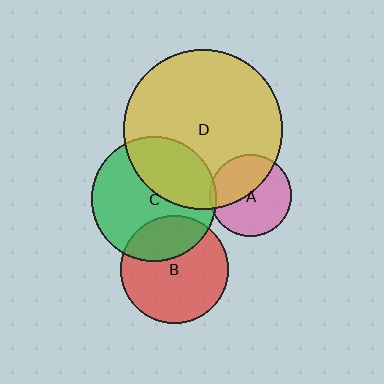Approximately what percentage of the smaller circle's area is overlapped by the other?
Approximately 5%.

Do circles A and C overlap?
Yes.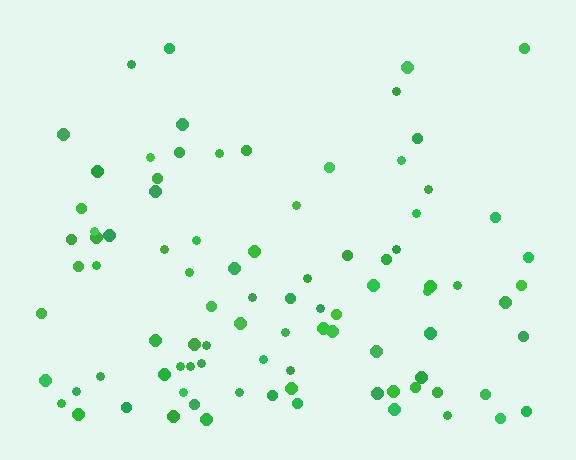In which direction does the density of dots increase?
From top to bottom, with the bottom side densest.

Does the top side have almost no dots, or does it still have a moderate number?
Still a moderate number, just noticeably fewer than the bottom.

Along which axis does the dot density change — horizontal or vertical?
Vertical.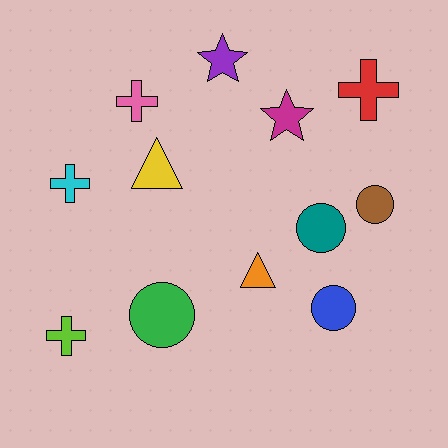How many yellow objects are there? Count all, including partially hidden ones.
There is 1 yellow object.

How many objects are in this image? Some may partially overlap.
There are 12 objects.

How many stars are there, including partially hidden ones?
There are 2 stars.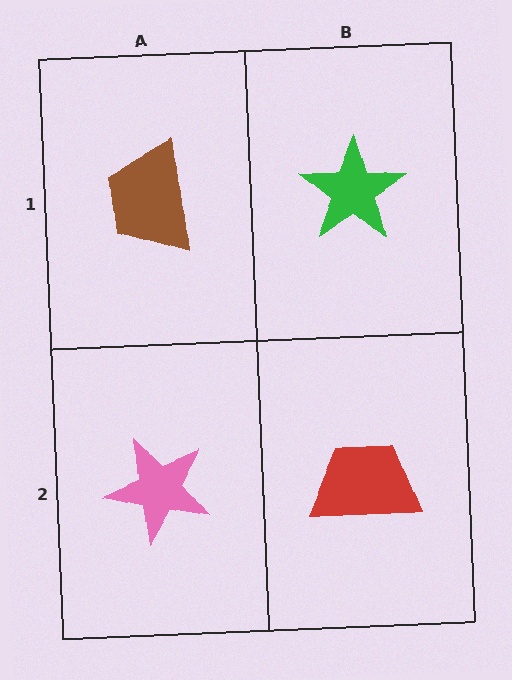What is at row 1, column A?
A brown trapezoid.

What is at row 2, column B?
A red trapezoid.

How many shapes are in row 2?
2 shapes.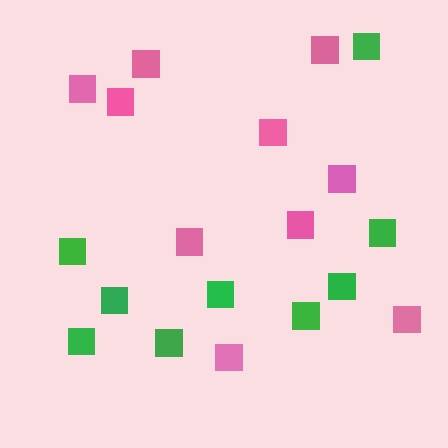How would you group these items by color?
There are 2 groups: one group of pink squares (10) and one group of green squares (9).